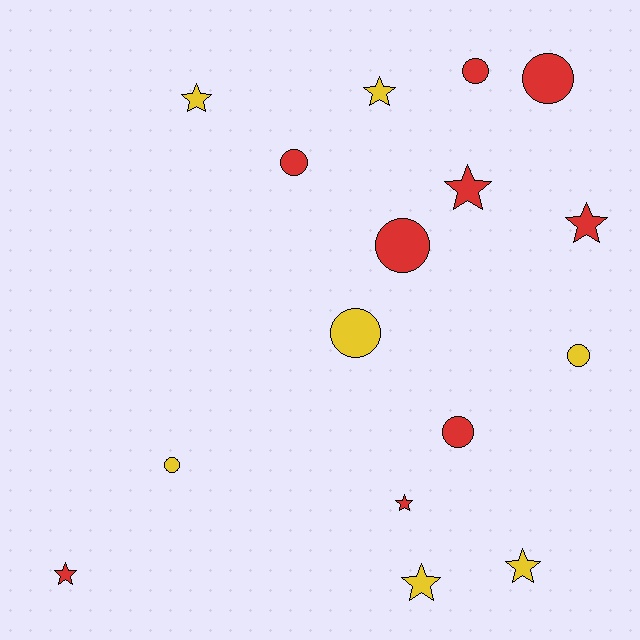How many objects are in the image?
There are 16 objects.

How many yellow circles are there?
There are 3 yellow circles.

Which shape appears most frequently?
Star, with 8 objects.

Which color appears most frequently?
Red, with 9 objects.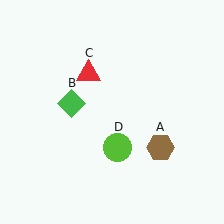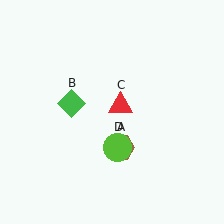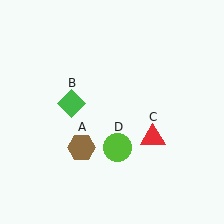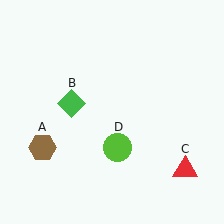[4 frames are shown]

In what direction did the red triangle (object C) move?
The red triangle (object C) moved down and to the right.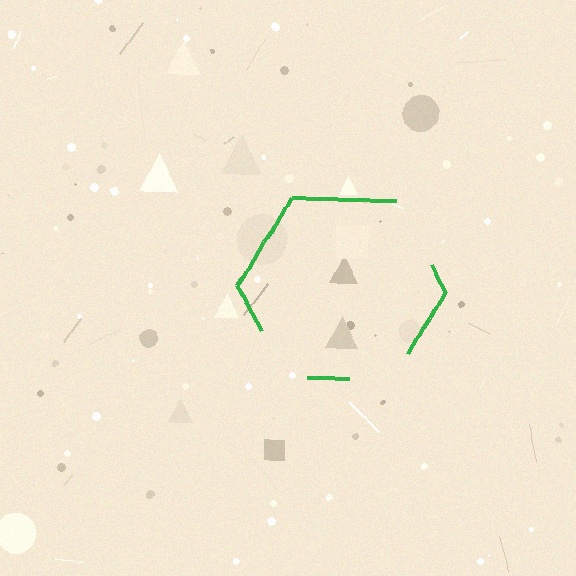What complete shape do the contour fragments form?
The contour fragments form a hexagon.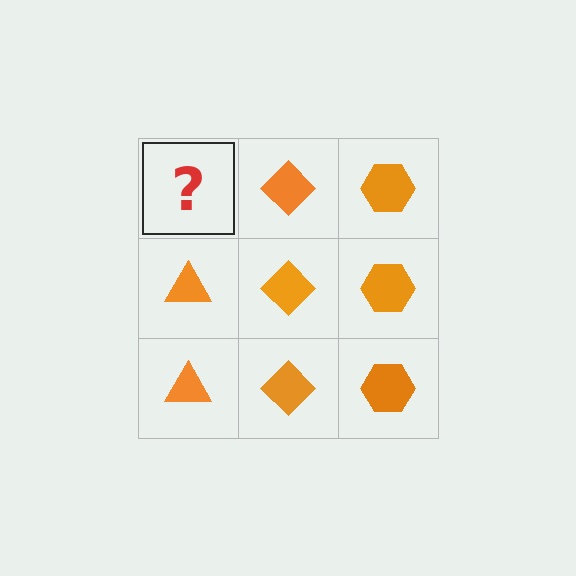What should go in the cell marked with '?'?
The missing cell should contain an orange triangle.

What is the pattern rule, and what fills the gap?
The rule is that each column has a consistent shape. The gap should be filled with an orange triangle.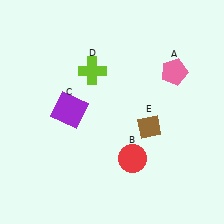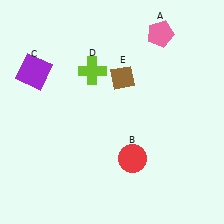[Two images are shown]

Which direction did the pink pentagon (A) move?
The pink pentagon (A) moved up.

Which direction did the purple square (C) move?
The purple square (C) moved up.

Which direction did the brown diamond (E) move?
The brown diamond (E) moved up.